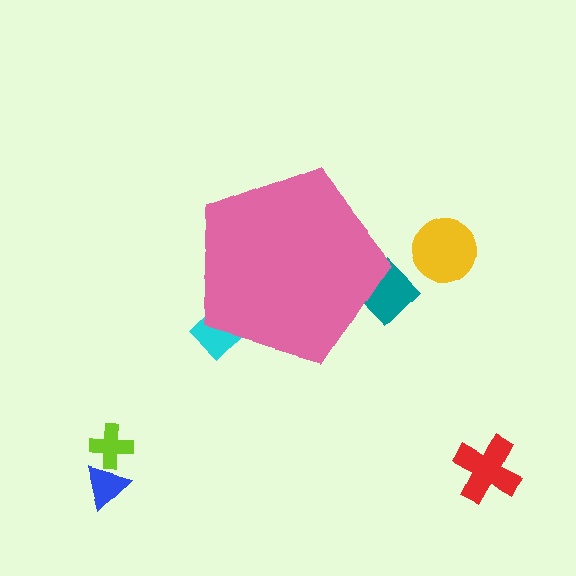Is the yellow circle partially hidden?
No, the yellow circle is fully visible.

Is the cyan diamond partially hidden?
Yes, the cyan diamond is partially hidden behind the pink pentagon.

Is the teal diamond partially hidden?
Yes, the teal diamond is partially hidden behind the pink pentagon.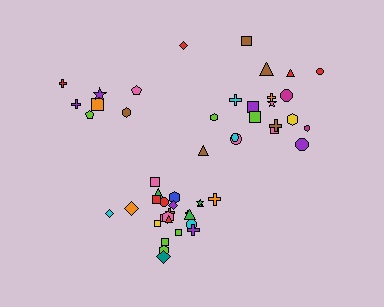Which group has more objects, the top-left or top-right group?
The top-right group.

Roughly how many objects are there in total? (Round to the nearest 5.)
Roughly 50 objects in total.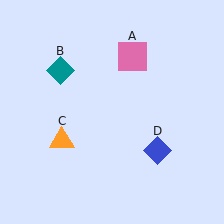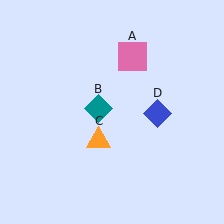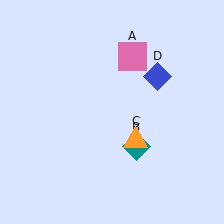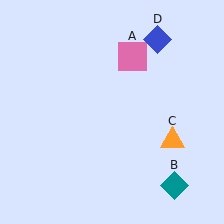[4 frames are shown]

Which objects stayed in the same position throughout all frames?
Pink square (object A) remained stationary.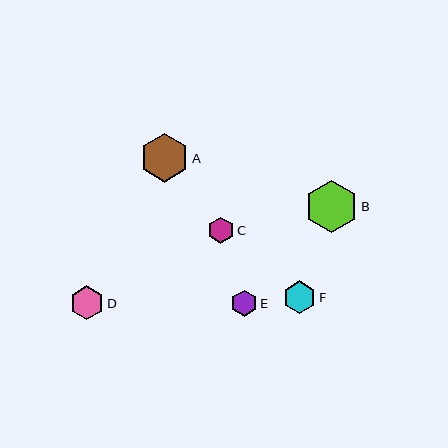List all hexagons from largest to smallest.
From largest to smallest: B, A, D, F, C, E.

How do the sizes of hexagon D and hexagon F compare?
Hexagon D and hexagon F are approximately the same size.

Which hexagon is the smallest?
Hexagon E is the smallest with a size of approximately 26 pixels.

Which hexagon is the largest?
Hexagon B is the largest with a size of approximately 52 pixels.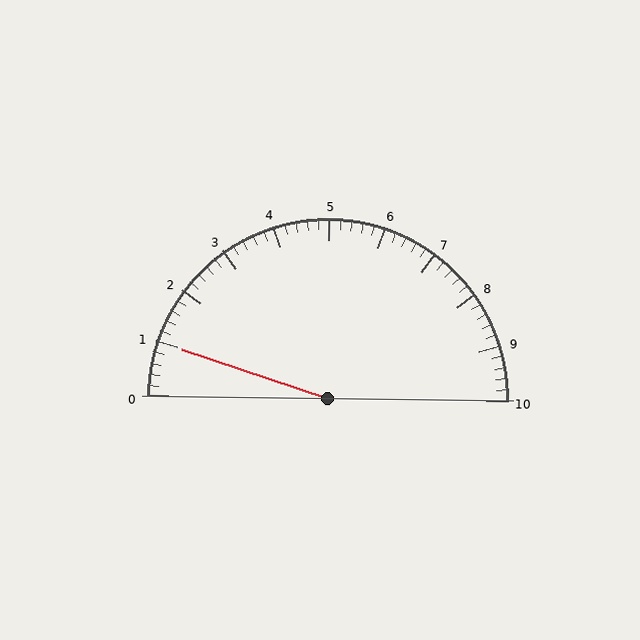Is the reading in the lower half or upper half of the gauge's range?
The reading is in the lower half of the range (0 to 10).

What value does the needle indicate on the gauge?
The needle indicates approximately 1.0.